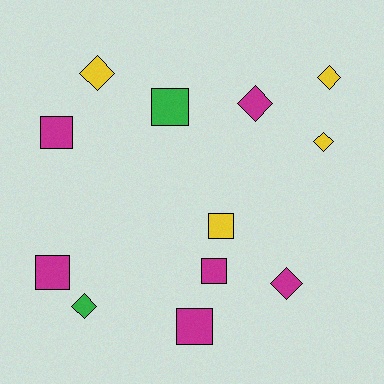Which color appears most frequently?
Magenta, with 6 objects.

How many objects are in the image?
There are 12 objects.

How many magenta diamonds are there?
There are 2 magenta diamonds.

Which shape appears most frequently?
Diamond, with 6 objects.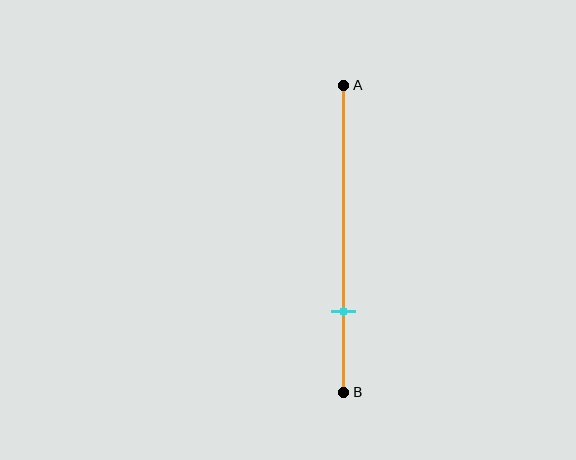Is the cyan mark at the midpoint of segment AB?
No, the mark is at about 75% from A, not at the 50% midpoint.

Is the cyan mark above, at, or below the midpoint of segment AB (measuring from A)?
The cyan mark is below the midpoint of segment AB.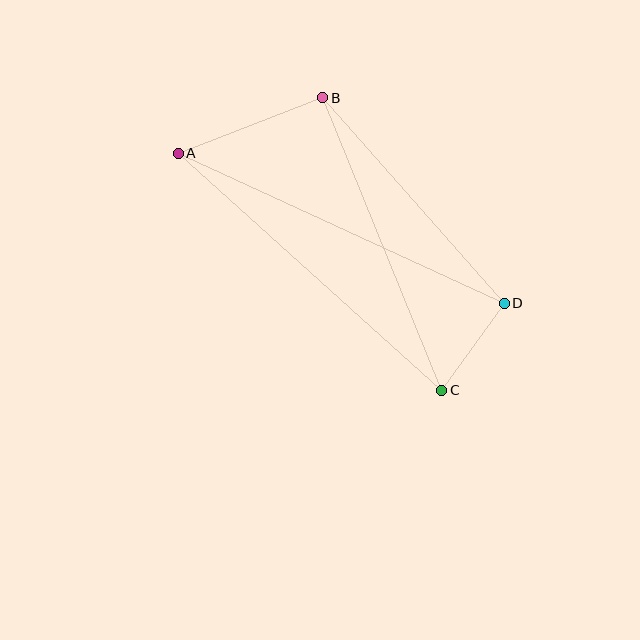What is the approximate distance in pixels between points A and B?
The distance between A and B is approximately 155 pixels.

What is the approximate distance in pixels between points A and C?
The distance between A and C is approximately 355 pixels.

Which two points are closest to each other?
Points C and D are closest to each other.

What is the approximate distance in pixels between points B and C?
The distance between B and C is approximately 316 pixels.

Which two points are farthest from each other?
Points A and D are farthest from each other.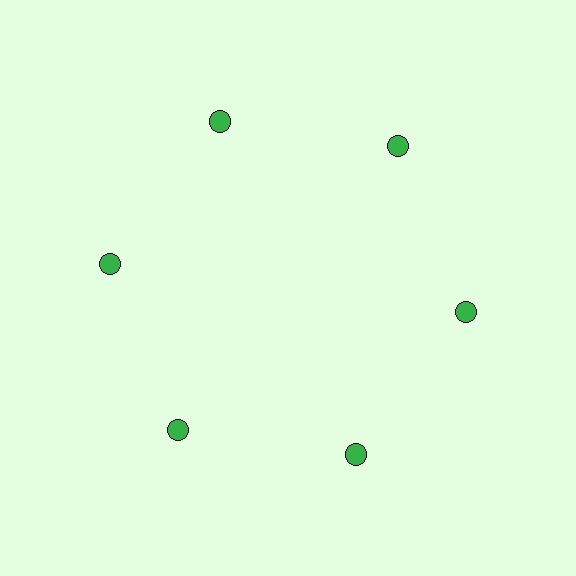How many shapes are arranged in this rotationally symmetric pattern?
There are 6 shapes, arranged in 6 groups of 1.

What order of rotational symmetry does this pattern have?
This pattern has 6-fold rotational symmetry.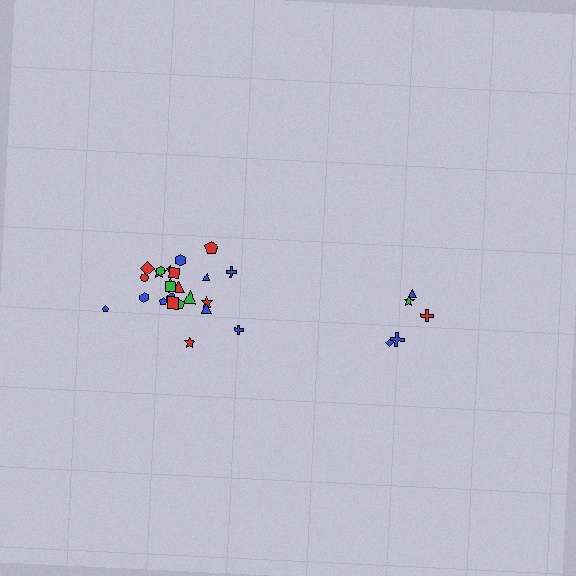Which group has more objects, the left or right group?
The left group.